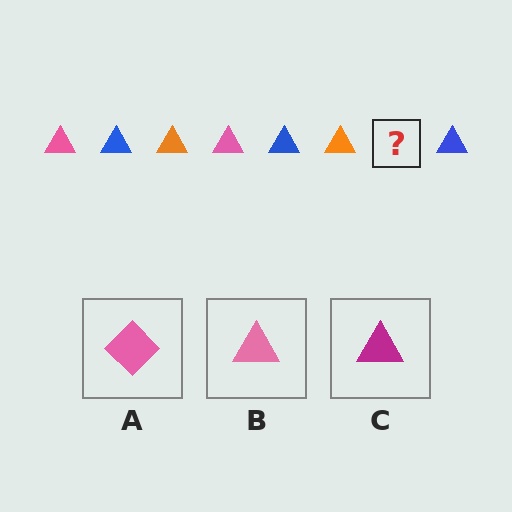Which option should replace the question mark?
Option B.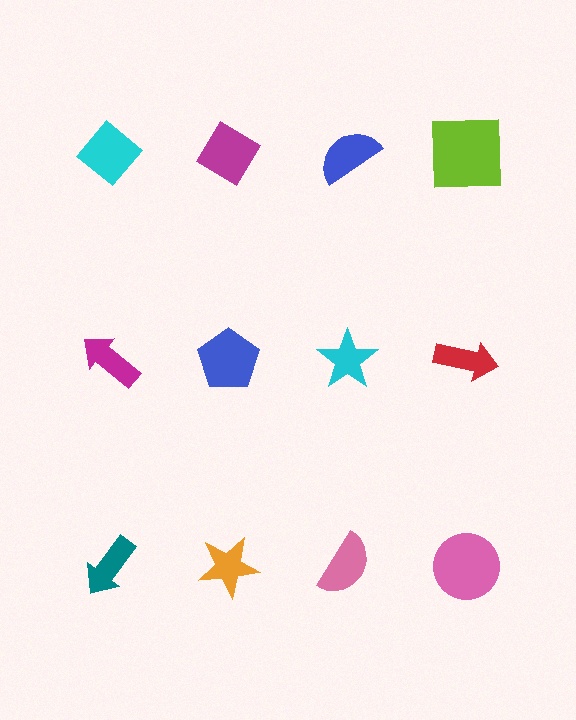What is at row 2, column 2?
A blue pentagon.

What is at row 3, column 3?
A pink semicircle.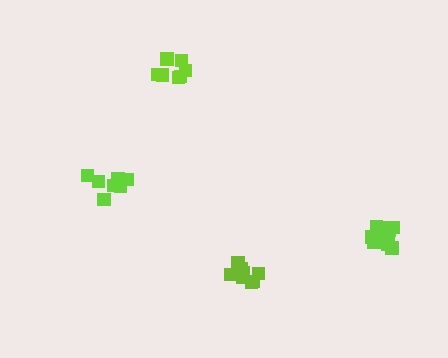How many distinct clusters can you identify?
There are 4 distinct clusters.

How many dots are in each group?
Group 1: 7 dots, Group 2: 10 dots, Group 3: 7 dots, Group 4: 11 dots (35 total).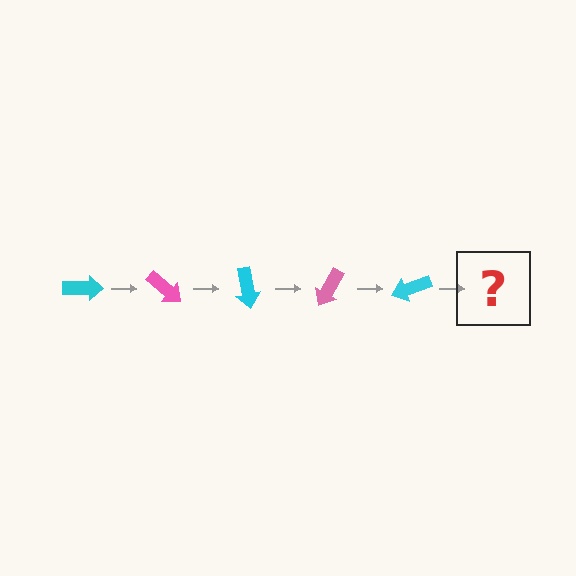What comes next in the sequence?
The next element should be a pink arrow, rotated 200 degrees from the start.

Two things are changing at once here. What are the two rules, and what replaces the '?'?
The two rules are that it rotates 40 degrees each step and the color cycles through cyan and pink. The '?' should be a pink arrow, rotated 200 degrees from the start.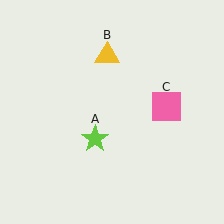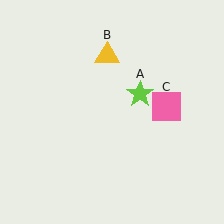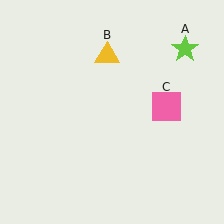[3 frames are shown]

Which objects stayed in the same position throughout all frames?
Yellow triangle (object B) and pink square (object C) remained stationary.